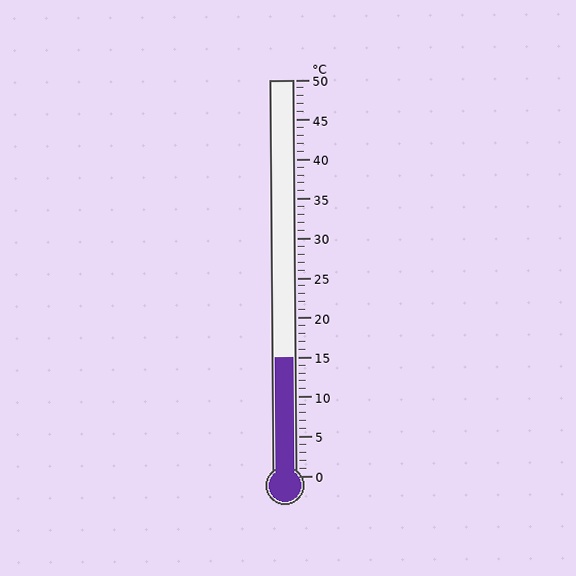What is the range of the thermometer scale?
The thermometer scale ranges from 0°C to 50°C.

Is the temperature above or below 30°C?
The temperature is below 30°C.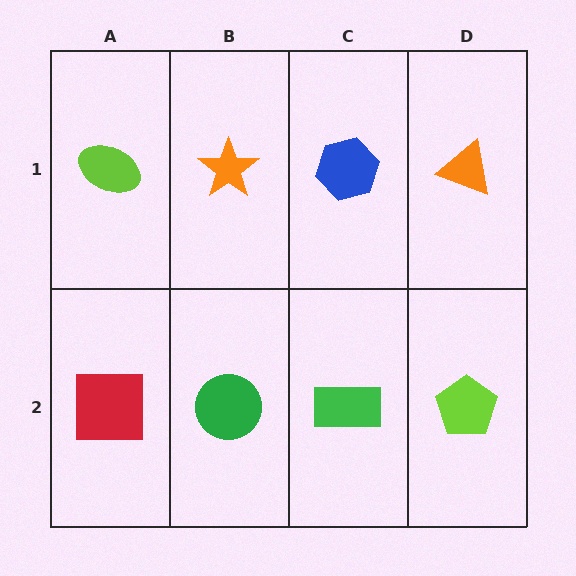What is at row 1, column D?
An orange triangle.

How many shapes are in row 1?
4 shapes.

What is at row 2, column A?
A red square.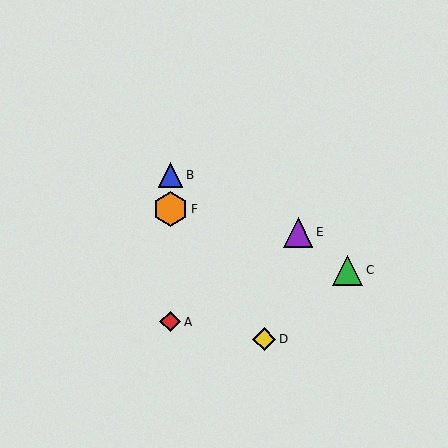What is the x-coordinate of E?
Object E is at x≈298.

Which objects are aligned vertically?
Objects A, B, F are aligned vertically.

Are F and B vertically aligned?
Yes, both are at x≈170.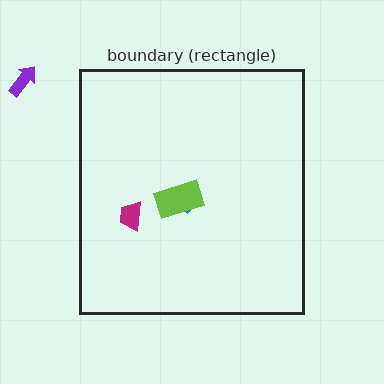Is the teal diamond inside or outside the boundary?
Inside.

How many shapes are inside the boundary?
3 inside, 1 outside.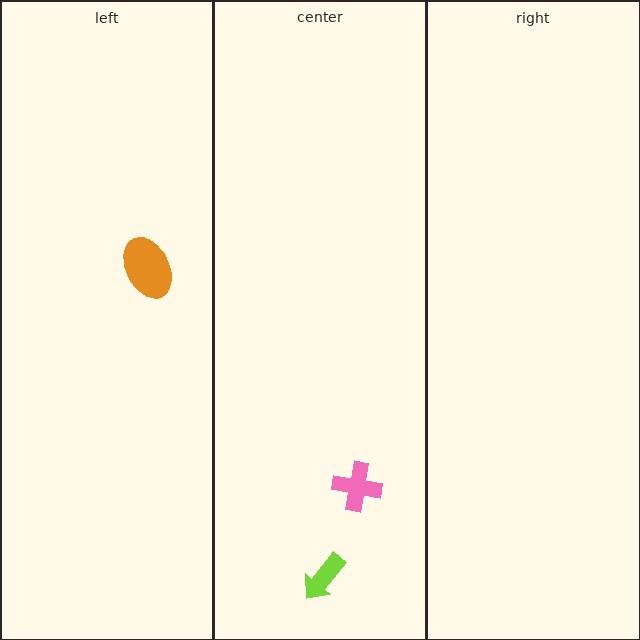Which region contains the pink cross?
The center region.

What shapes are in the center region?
The pink cross, the lime arrow.